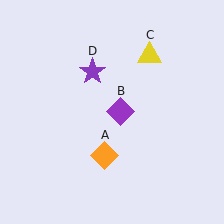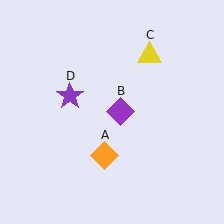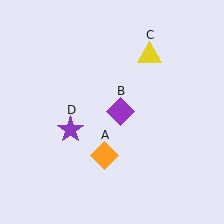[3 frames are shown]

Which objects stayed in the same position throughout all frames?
Orange diamond (object A) and purple diamond (object B) and yellow triangle (object C) remained stationary.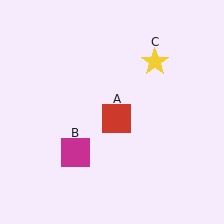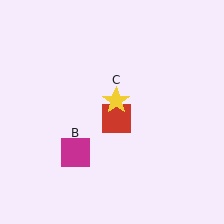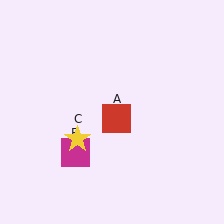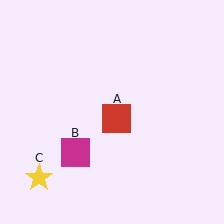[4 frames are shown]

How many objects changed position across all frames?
1 object changed position: yellow star (object C).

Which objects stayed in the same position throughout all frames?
Red square (object A) and magenta square (object B) remained stationary.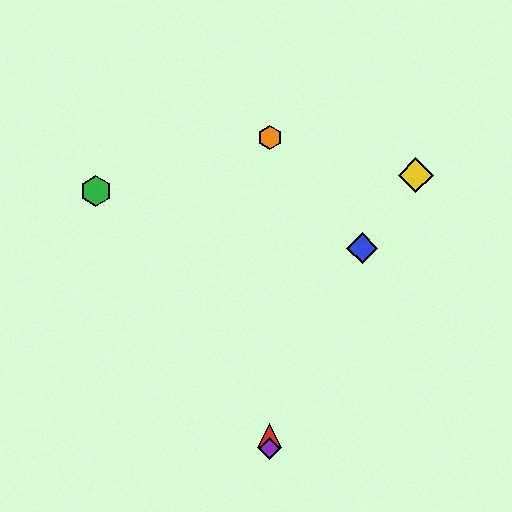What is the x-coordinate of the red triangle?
The red triangle is at x≈270.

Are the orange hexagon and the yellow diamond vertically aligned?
No, the orange hexagon is at x≈270 and the yellow diamond is at x≈416.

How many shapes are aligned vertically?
3 shapes (the red triangle, the purple diamond, the orange hexagon) are aligned vertically.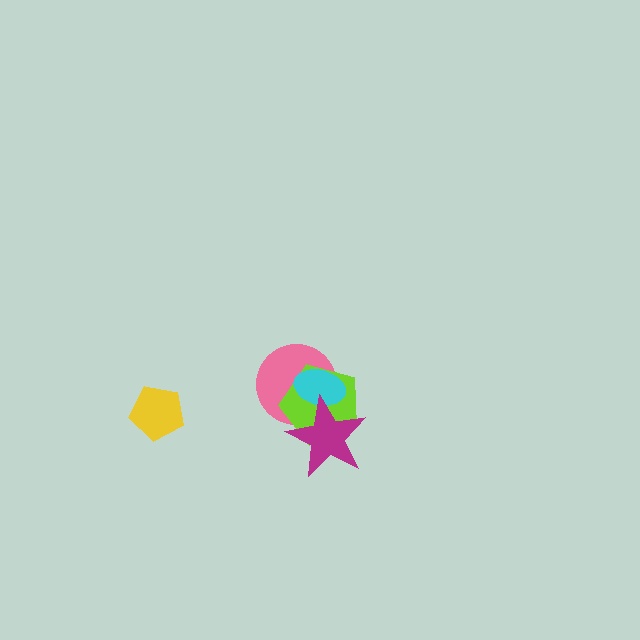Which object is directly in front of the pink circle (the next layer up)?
The lime pentagon is directly in front of the pink circle.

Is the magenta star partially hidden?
No, no other shape covers it.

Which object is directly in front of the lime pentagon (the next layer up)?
The cyan ellipse is directly in front of the lime pentagon.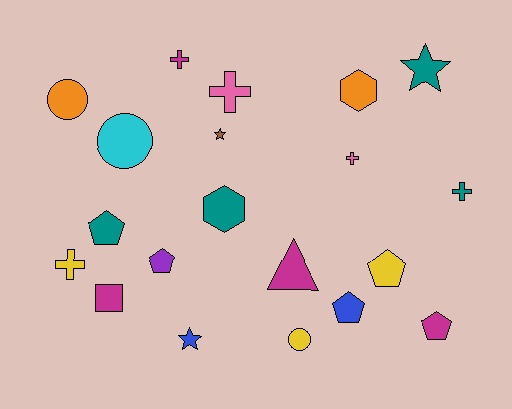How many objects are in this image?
There are 20 objects.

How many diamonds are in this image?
There are no diamonds.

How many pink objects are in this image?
There are 2 pink objects.